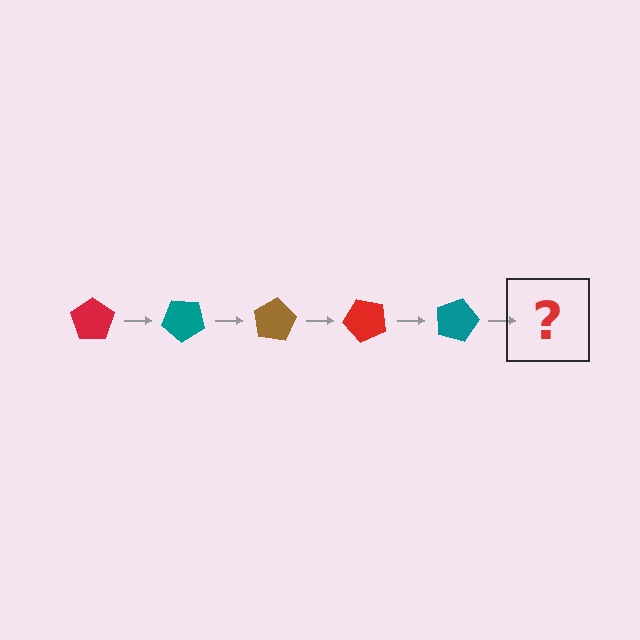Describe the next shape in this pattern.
It should be a brown pentagon, rotated 200 degrees from the start.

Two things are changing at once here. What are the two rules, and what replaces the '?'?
The two rules are that it rotates 40 degrees each step and the color cycles through red, teal, and brown. The '?' should be a brown pentagon, rotated 200 degrees from the start.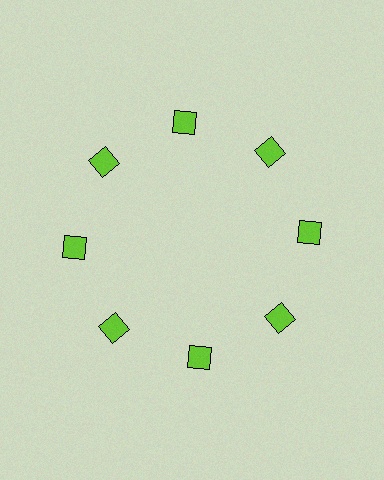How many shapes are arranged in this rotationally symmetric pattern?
There are 8 shapes, arranged in 8 groups of 1.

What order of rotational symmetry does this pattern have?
This pattern has 8-fold rotational symmetry.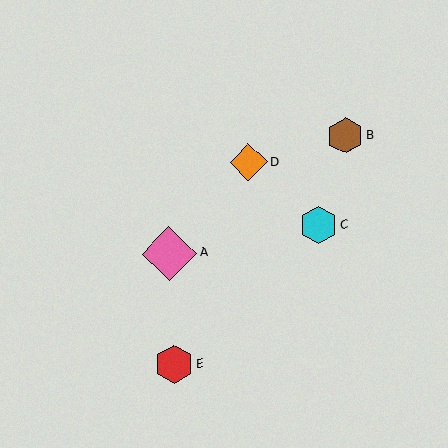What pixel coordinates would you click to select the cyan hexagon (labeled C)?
Click at (319, 225) to select the cyan hexagon C.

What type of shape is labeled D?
Shape D is an orange diamond.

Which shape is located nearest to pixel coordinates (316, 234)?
The cyan hexagon (labeled C) at (319, 225) is nearest to that location.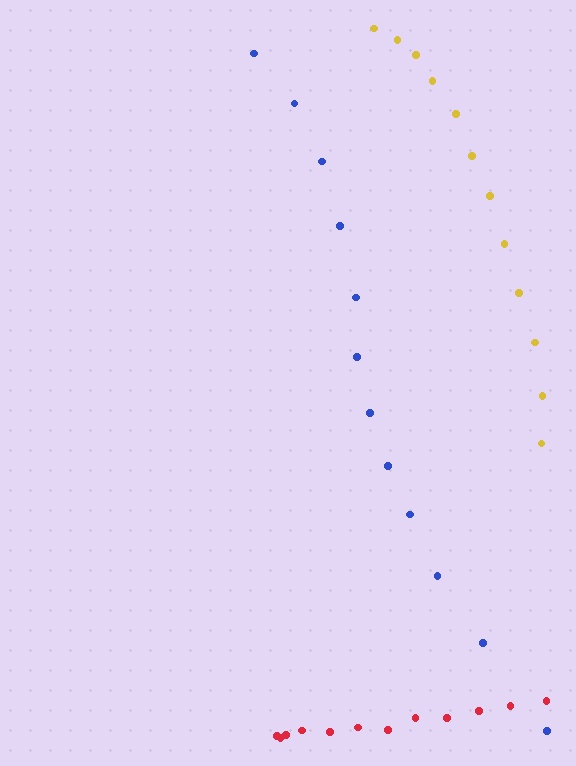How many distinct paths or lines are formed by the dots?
There are 3 distinct paths.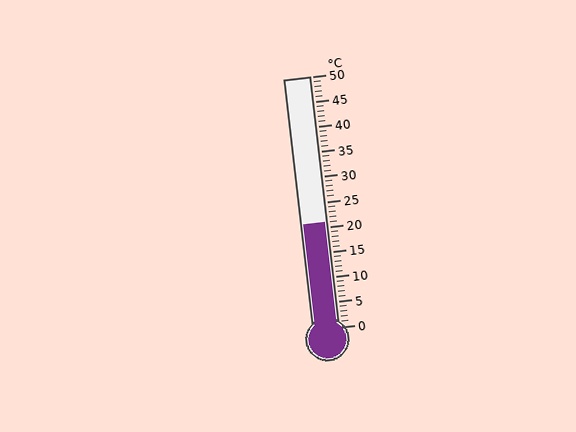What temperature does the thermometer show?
The thermometer shows approximately 21°C.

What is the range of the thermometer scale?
The thermometer scale ranges from 0°C to 50°C.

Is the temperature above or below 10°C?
The temperature is above 10°C.